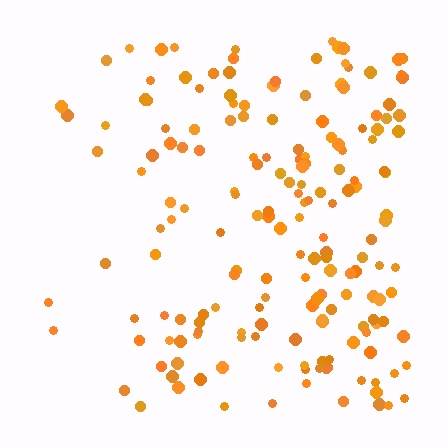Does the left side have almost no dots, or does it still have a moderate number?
Still a moderate number, just noticeably fewer than the right.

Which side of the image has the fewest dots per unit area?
The left.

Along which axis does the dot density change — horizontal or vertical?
Horizontal.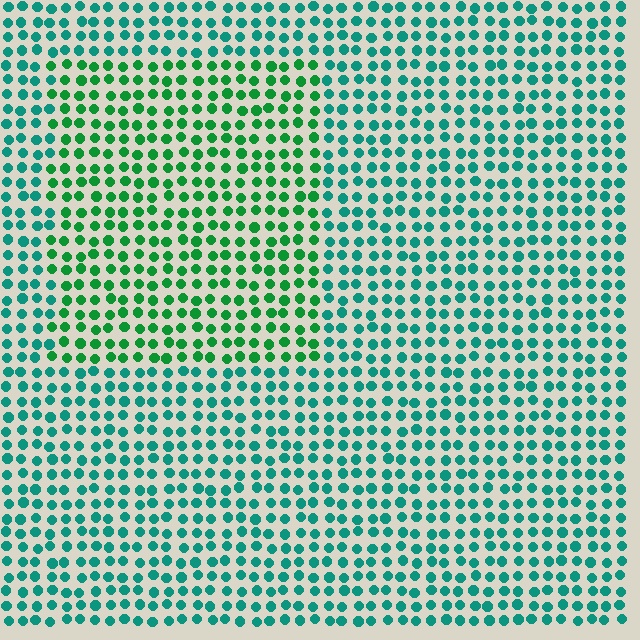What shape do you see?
I see a rectangle.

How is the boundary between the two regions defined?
The boundary is defined purely by a slight shift in hue (about 34 degrees). Spacing, size, and orientation are identical on both sides.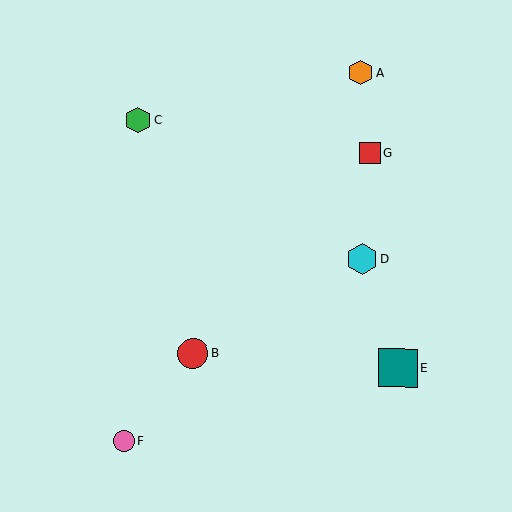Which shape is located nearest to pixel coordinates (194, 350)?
The red circle (labeled B) at (193, 353) is nearest to that location.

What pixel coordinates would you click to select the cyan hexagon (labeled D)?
Click at (362, 259) to select the cyan hexagon D.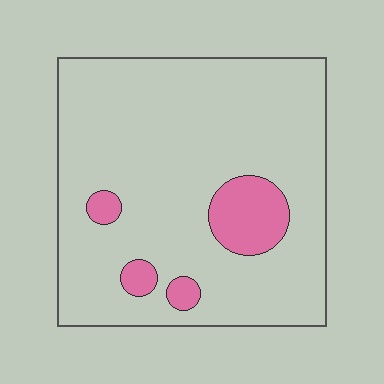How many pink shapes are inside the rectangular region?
4.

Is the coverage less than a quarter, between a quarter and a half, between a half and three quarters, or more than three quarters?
Less than a quarter.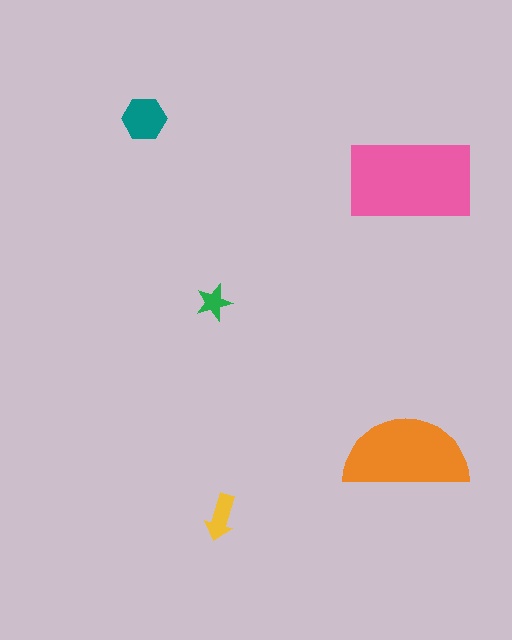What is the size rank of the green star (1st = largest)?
5th.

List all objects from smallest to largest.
The green star, the yellow arrow, the teal hexagon, the orange semicircle, the pink rectangle.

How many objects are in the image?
There are 5 objects in the image.